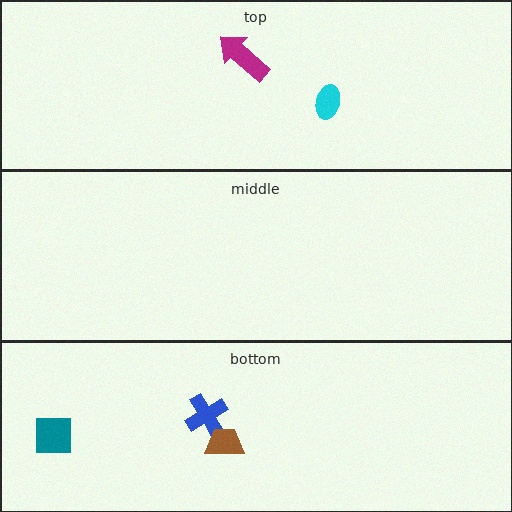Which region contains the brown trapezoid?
The bottom region.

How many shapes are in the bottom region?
3.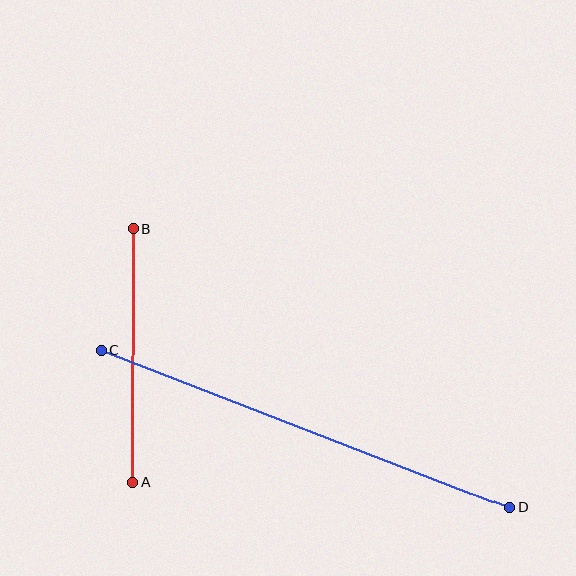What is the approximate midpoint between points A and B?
The midpoint is at approximately (133, 356) pixels.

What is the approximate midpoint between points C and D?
The midpoint is at approximately (305, 429) pixels.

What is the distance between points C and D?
The distance is approximately 437 pixels.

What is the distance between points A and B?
The distance is approximately 254 pixels.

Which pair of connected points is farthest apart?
Points C and D are farthest apart.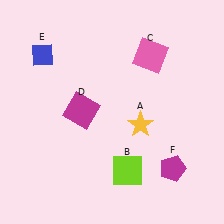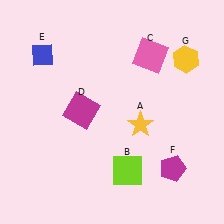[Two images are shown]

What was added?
A yellow hexagon (G) was added in Image 2.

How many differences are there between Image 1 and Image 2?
There is 1 difference between the two images.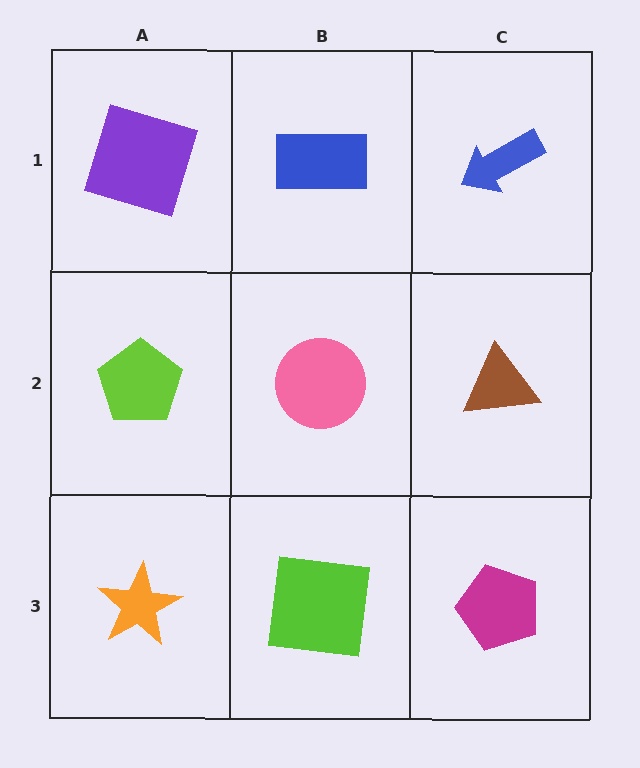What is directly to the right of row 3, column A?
A lime square.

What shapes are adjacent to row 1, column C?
A brown triangle (row 2, column C), a blue rectangle (row 1, column B).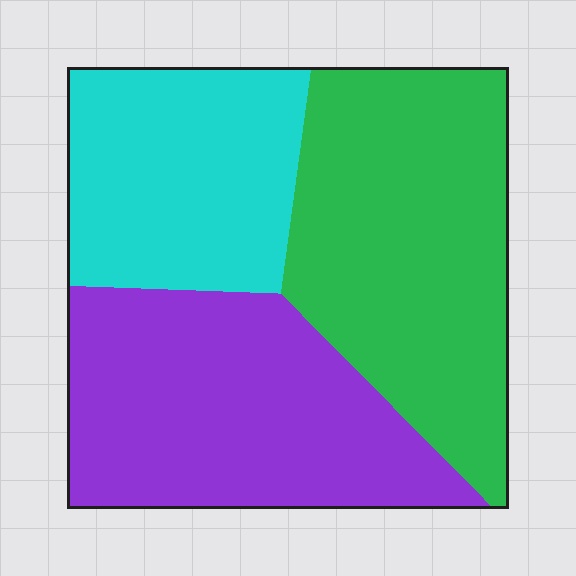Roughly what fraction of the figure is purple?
Purple takes up about three eighths (3/8) of the figure.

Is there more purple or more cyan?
Purple.